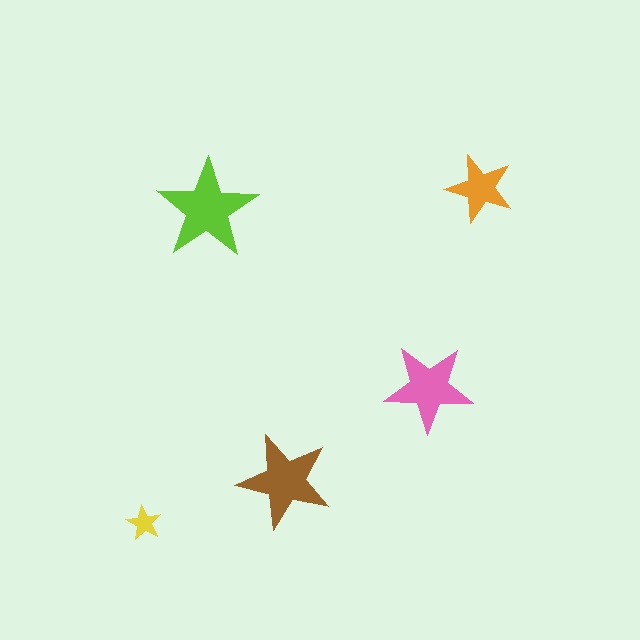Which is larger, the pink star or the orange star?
The pink one.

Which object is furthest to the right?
The orange star is rightmost.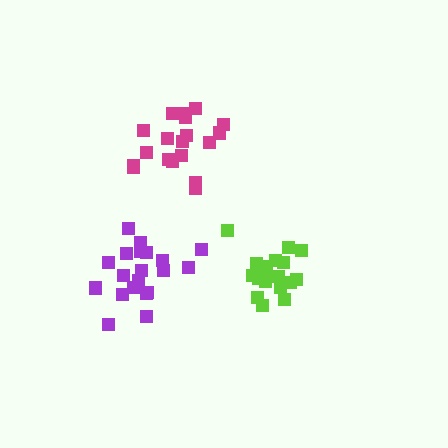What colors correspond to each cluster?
The clusters are colored: lime, purple, magenta.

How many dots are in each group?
Group 1: 18 dots, Group 2: 20 dots, Group 3: 20 dots (58 total).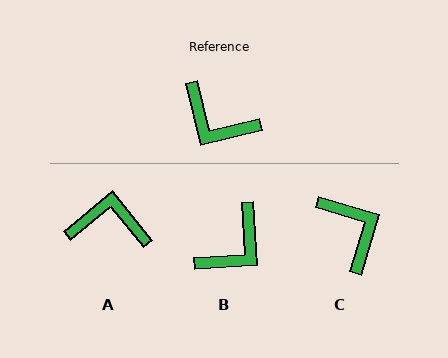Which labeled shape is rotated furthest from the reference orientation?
A, about 154 degrees away.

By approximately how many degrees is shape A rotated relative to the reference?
Approximately 154 degrees clockwise.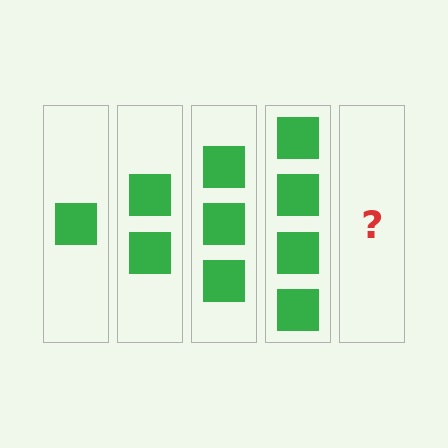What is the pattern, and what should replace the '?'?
The pattern is that each step adds one more square. The '?' should be 5 squares.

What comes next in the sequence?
The next element should be 5 squares.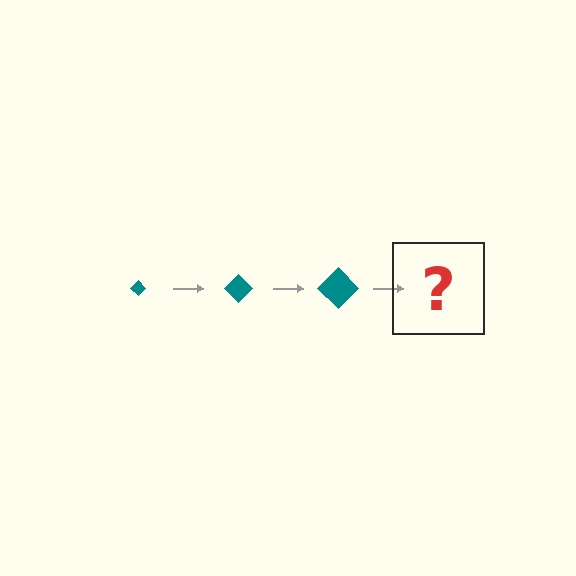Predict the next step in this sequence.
The next step is a teal diamond, larger than the previous one.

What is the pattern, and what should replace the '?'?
The pattern is that the diamond gets progressively larger each step. The '?' should be a teal diamond, larger than the previous one.